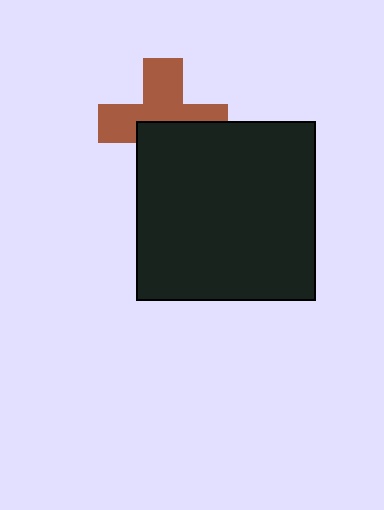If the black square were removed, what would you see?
You would see the complete brown cross.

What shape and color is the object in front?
The object in front is a black square.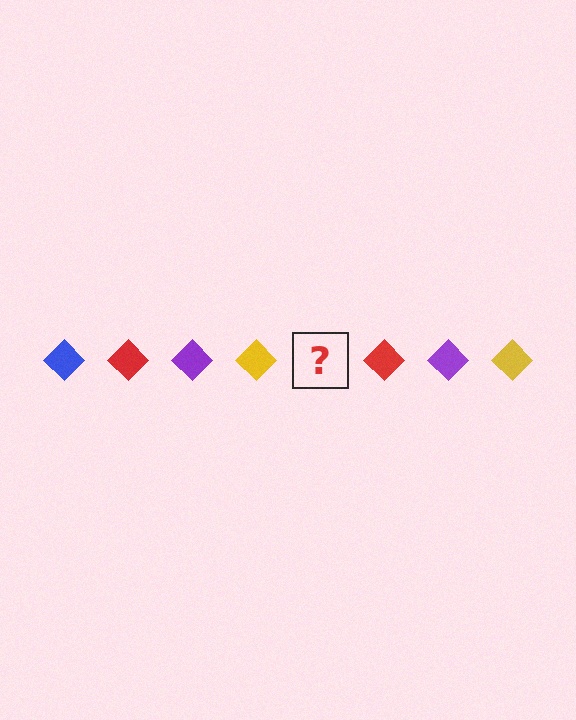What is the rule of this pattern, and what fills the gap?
The rule is that the pattern cycles through blue, red, purple, yellow diamonds. The gap should be filled with a blue diamond.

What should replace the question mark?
The question mark should be replaced with a blue diamond.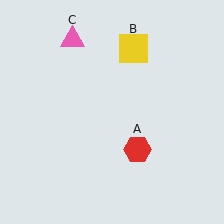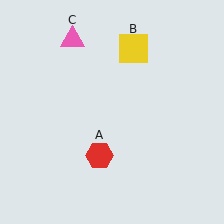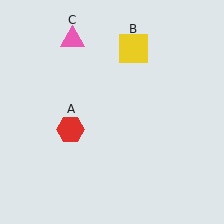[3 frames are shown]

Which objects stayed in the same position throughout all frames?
Yellow square (object B) and pink triangle (object C) remained stationary.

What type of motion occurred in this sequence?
The red hexagon (object A) rotated clockwise around the center of the scene.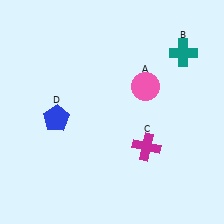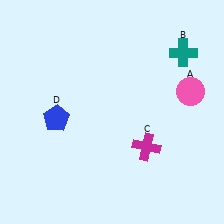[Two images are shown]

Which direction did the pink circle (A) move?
The pink circle (A) moved right.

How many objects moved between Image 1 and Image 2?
1 object moved between the two images.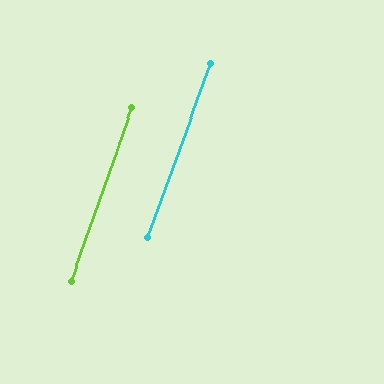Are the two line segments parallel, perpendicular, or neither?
Parallel — their directions differ by only 0.3°.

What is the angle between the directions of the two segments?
Approximately 0 degrees.